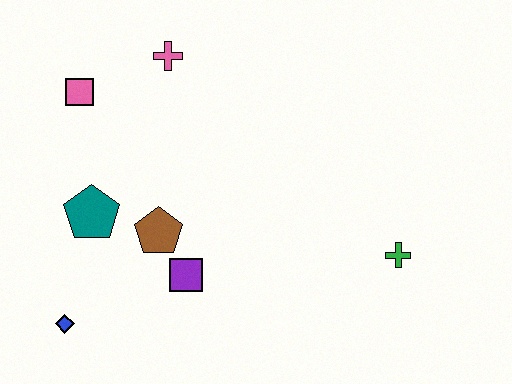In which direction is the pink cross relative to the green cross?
The pink cross is to the left of the green cross.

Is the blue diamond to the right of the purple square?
No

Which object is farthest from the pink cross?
The green cross is farthest from the pink cross.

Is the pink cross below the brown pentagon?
No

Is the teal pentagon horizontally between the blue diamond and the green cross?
Yes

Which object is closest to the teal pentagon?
The brown pentagon is closest to the teal pentagon.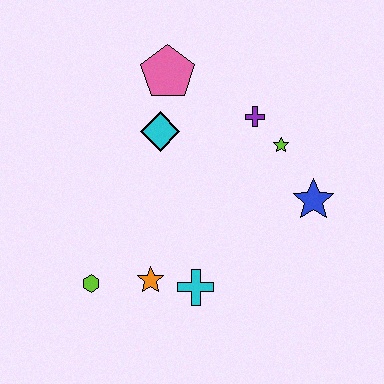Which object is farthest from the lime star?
The lime hexagon is farthest from the lime star.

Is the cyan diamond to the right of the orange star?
Yes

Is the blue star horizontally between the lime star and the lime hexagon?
No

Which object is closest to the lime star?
The purple cross is closest to the lime star.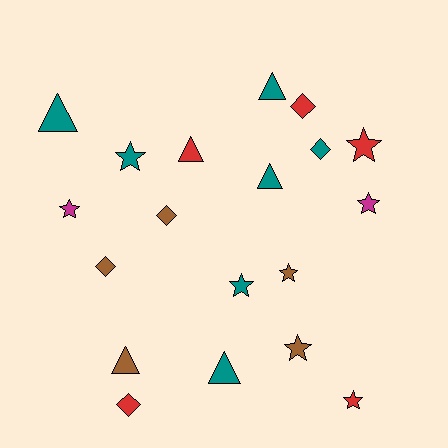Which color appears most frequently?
Teal, with 7 objects.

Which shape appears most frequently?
Star, with 8 objects.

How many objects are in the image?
There are 19 objects.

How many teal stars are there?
There are 2 teal stars.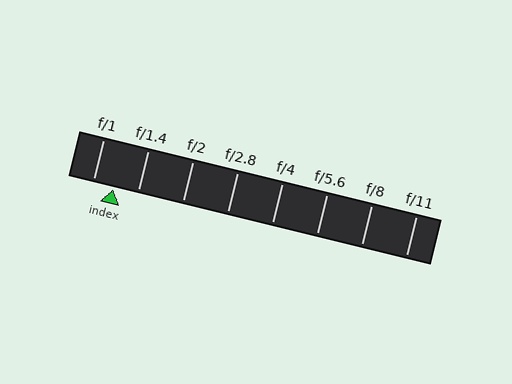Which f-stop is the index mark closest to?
The index mark is closest to f/1.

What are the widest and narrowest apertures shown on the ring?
The widest aperture shown is f/1 and the narrowest is f/11.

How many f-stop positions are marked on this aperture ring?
There are 8 f-stop positions marked.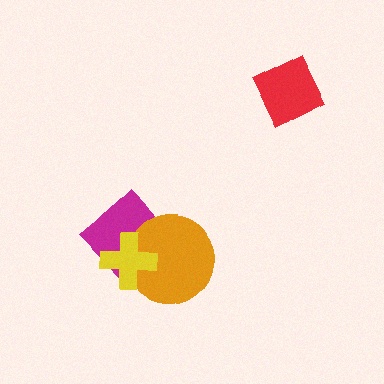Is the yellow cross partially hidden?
No, no other shape covers it.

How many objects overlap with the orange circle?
2 objects overlap with the orange circle.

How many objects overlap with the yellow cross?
2 objects overlap with the yellow cross.